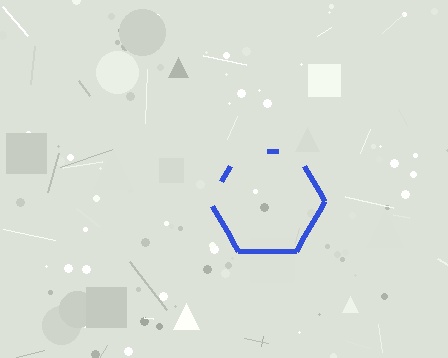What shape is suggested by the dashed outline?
The dashed outline suggests a hexagon.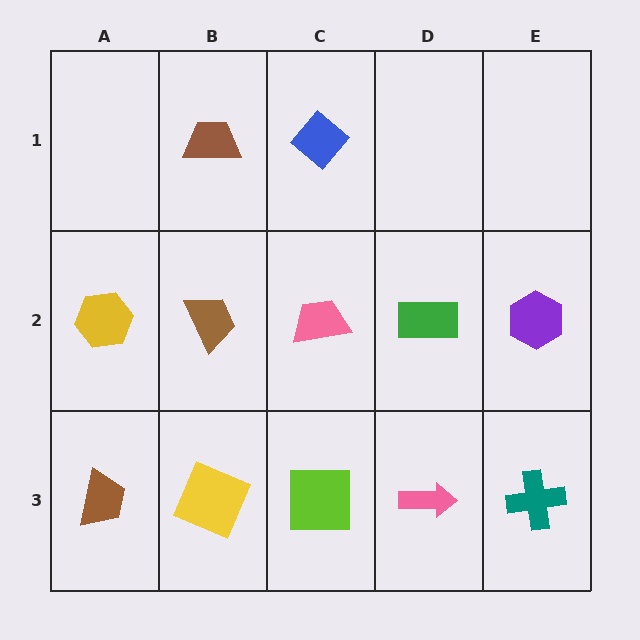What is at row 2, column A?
A yellow hexagon.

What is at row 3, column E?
A teal cross.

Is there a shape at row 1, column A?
No, that cell is empty.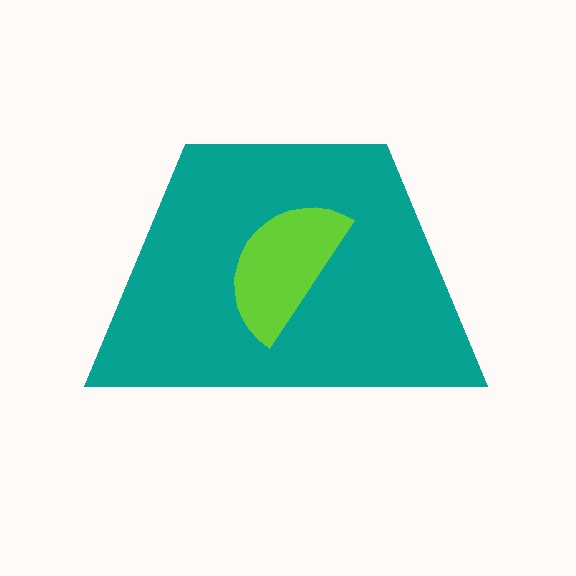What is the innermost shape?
The lime semicircle.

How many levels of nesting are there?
2.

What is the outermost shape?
The teal trapezoid.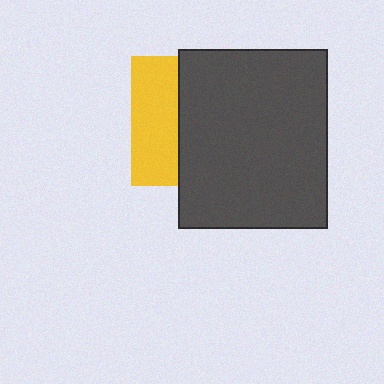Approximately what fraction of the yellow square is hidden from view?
Roughly 65% of the yellow square is hidden behind the dark gray rectangle.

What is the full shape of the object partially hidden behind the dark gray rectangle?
The partially hidden object is a yellow square.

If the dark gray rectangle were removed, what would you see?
You would see the complete yellow square.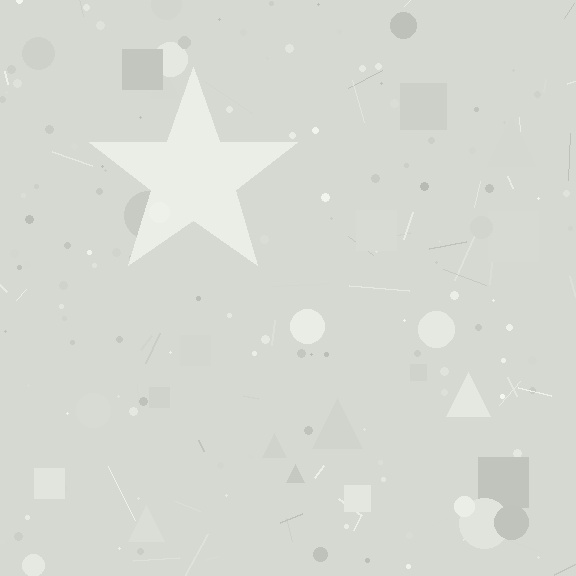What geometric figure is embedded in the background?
A star is embedded in the background.